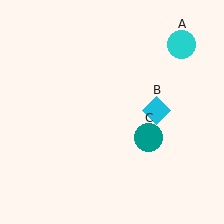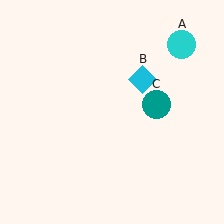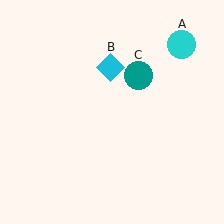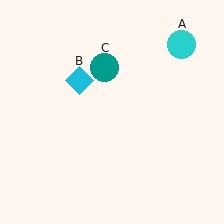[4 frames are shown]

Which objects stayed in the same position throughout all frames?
Cyan circle (object A) remained stationary.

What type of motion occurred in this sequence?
The cyan diamond (object B), teal circle (object C) rotated counterclockwise around the center of the scene.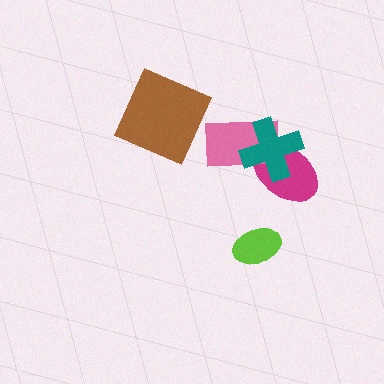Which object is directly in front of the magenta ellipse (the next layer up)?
The pink rectangle is directly in front of the magenta ellipse.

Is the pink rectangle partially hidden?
Yes, it is partially covered by another shape.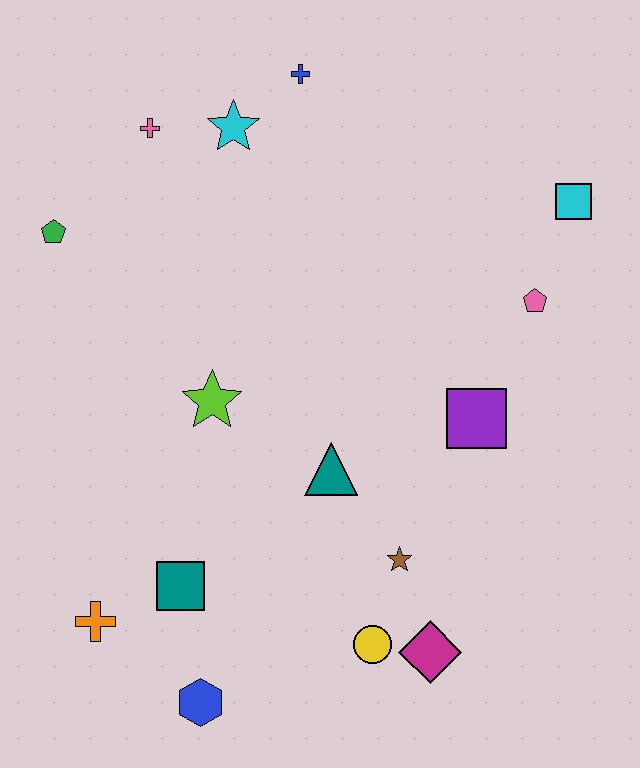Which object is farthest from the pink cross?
The magenta diamond is farthest from the pink cross.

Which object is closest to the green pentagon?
The pink cross is closest to the green pentagon.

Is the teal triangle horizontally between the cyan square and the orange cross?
Yes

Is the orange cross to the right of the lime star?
No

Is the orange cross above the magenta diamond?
Yes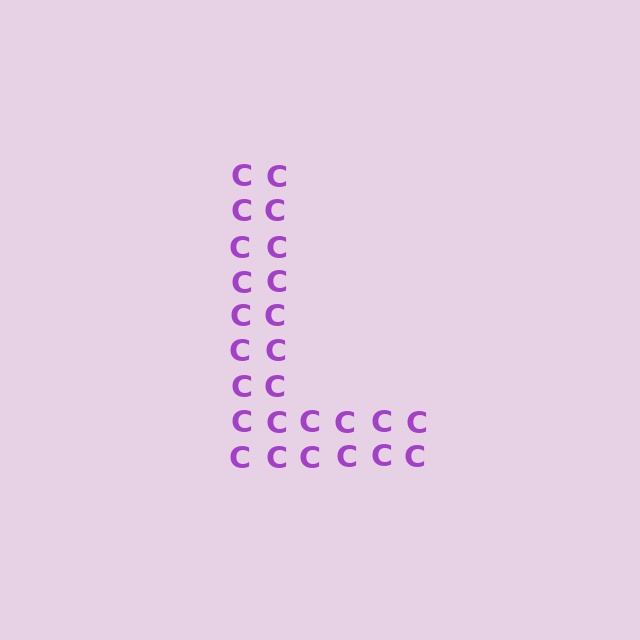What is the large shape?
The large shape is the letter L.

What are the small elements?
The small elements are letter C's.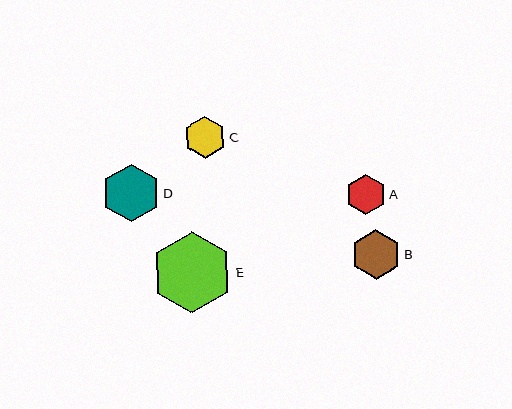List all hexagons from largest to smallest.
From largest to smallest: E, D, B, C, A.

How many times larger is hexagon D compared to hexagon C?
Hexagon D is approximately 1.4 times the size of hexagon C.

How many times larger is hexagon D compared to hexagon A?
Hexagon D is approximately 1.4 times the size of hexagon A.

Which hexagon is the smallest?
Hexagon A is the smallest with a size of approximately 41 pixels.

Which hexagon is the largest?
Hexagon E is the largest with a size of approximately 81 pixels.